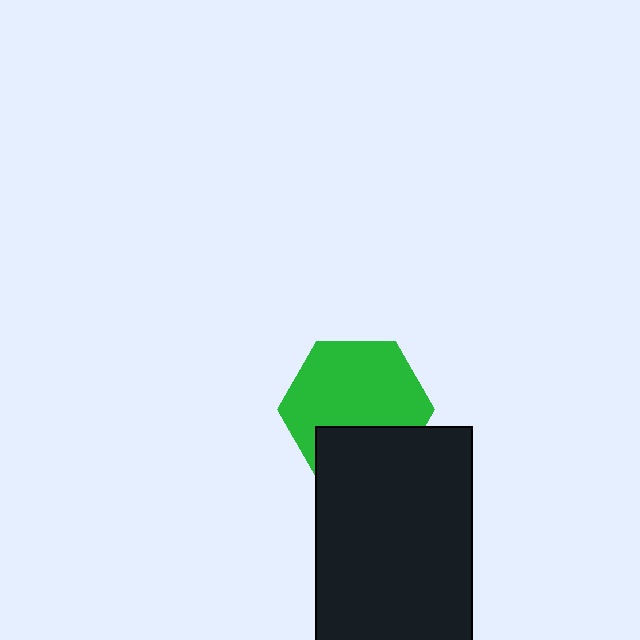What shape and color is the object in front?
The object in front is a black rectangle.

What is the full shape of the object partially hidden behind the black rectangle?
The partially hidden object is a green hexagon.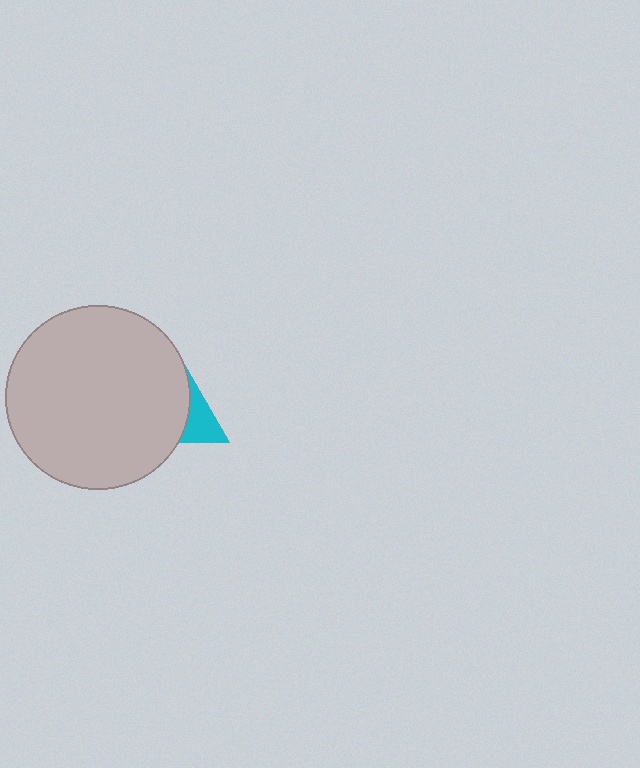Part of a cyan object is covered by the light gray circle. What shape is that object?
It is a triangle.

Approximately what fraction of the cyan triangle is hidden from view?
Roughly 69% of the cyan triangle is hidden behind the light gray circle.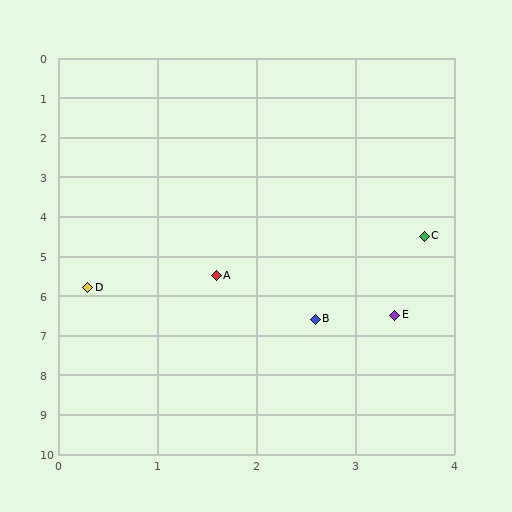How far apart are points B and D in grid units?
Points B and D are about 2.4 grid units apart.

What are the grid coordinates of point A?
Point A is at approximately (1.6, 5.5).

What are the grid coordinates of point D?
Point D is at approximately (0.3, 5.8).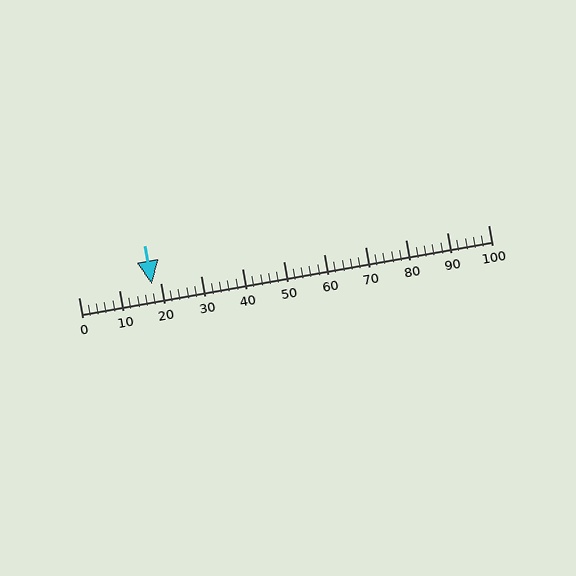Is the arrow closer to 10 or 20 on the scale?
The arrow is closer to 20.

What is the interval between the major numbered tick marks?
The major tick marks are spaced 10 units apart.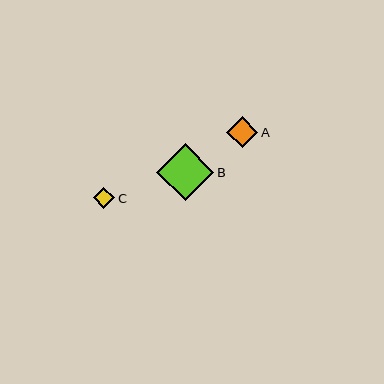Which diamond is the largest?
Diamond B is the largest with a size of approximately 58 pixels.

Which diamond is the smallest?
Diamond C is the smallest with a size of approximately 21 pixels.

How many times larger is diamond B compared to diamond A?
Diamond B is approximately 1.9 times the size of diamond A.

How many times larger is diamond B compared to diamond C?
Diamond B is approximately 2.7 times the size of diamond C.